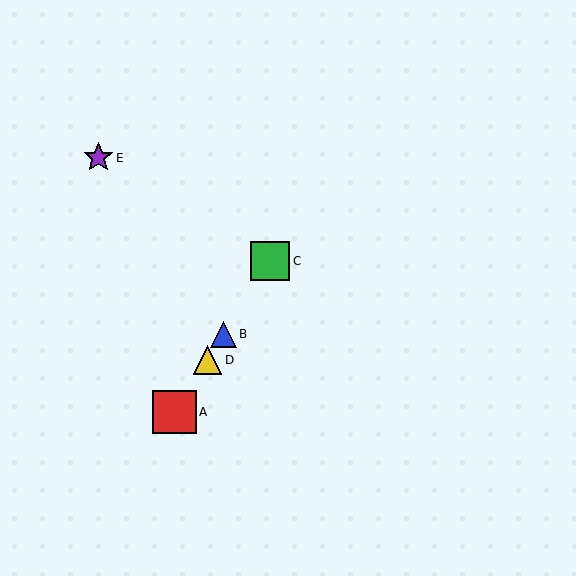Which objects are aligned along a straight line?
Objects A, B, C, D are aligned along a straight line.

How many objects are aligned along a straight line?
4 objects (A, B, C, D) are aligned along a straight line.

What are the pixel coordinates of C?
Object C is at (270, 261).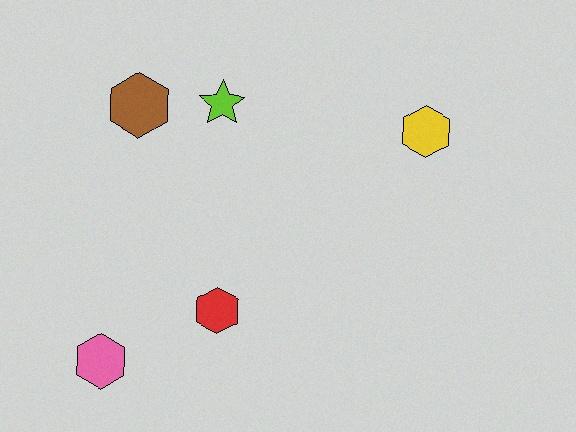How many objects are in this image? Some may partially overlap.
There are 5 objects.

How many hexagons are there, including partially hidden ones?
There are 4 hexagons.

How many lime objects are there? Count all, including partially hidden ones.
There is 1 lime object.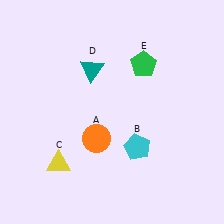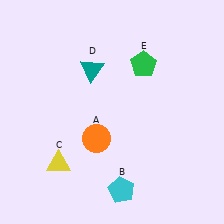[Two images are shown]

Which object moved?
The cyan pentagon (B) moved down.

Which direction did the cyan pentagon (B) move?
The cyan pentagon (B) moved down.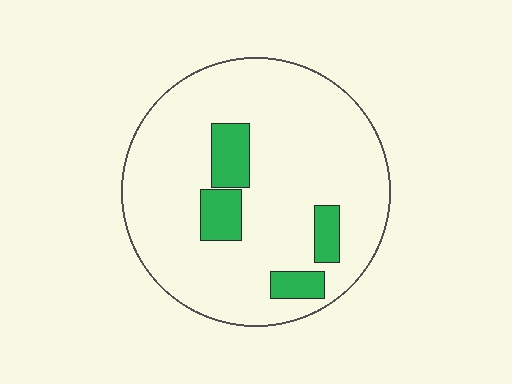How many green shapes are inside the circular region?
4.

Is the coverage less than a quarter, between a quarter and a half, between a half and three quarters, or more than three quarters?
Less than a quarter.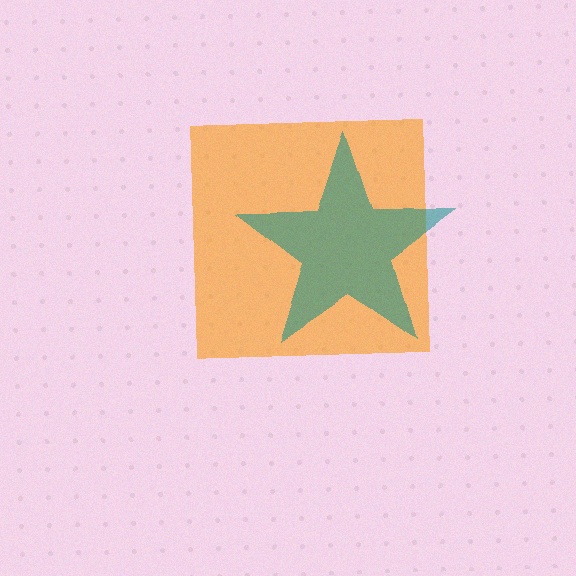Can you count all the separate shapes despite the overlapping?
Yes, there are 2 separate shapes.